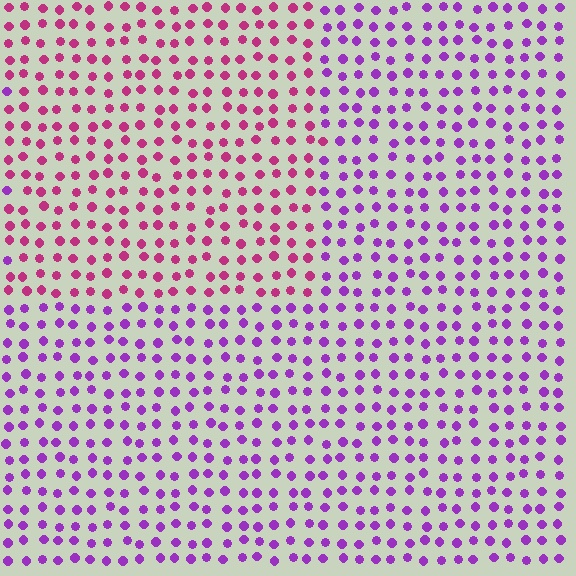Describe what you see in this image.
The image is filled with small purple elements in a uniform arrangement. A rectangle-shaped region is visible where the elements are tinted to a slightly different hue, forming a subtle color boundary.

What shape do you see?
I see a rectangle.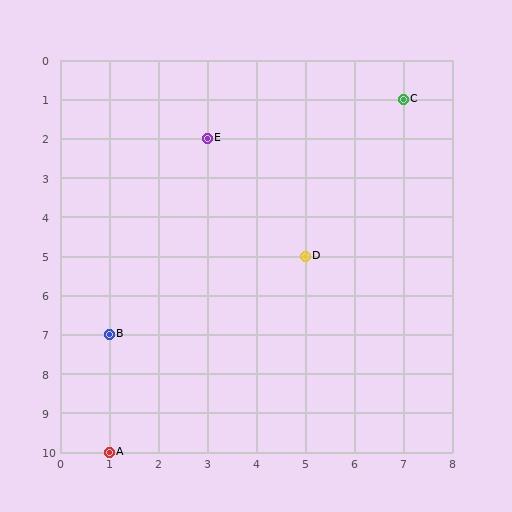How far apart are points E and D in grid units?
Points E and D are 2 columns and 3 rows apart (about 3.6 grid units diagonally).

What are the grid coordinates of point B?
Point B is at grid coordinates (1, 7).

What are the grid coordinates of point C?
Point C is at grid coordinates (7, 1).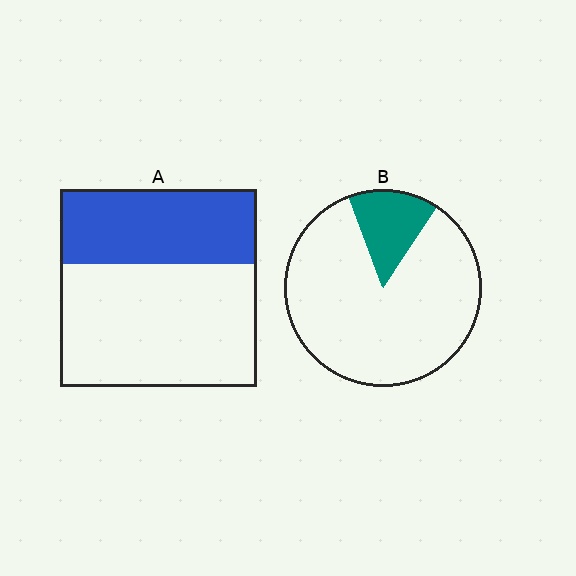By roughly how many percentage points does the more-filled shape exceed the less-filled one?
By roughly 25 percentage points (A over B).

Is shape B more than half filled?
No.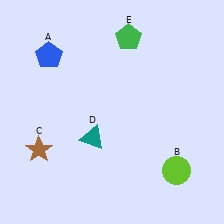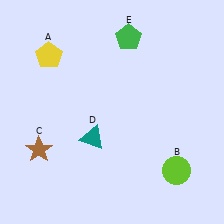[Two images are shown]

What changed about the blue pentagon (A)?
In Image 1, A is blue. In Image 2, it changed to yellow.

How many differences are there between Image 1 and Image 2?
There is 1 difference between the two images.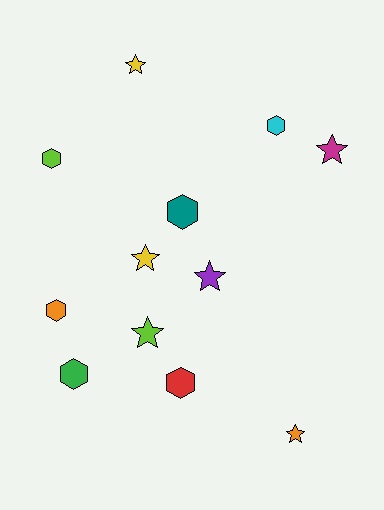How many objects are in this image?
There are 12 objects.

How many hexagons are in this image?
There are 6 hexagons.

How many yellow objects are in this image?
There are 2 yellow objects.